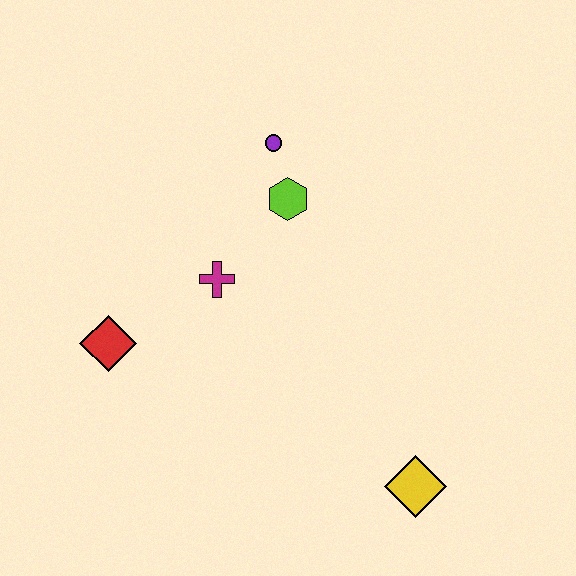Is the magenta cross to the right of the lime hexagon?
No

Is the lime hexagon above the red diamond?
Yes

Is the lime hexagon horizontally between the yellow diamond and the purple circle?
Yes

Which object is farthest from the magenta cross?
The yellow diamond is farthest from the magenta cross.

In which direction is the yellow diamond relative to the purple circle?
The yellow diamond is below the purple circle.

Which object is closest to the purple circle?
The lime hexagon is closest to the purple circle.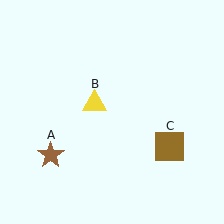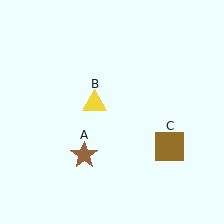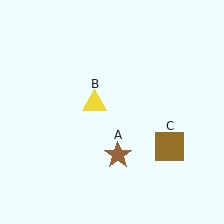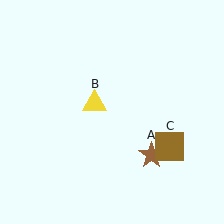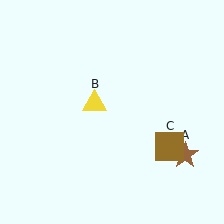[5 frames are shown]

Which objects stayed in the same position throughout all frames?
Yellow triangle (object B) and brown square (object C) remained stationary.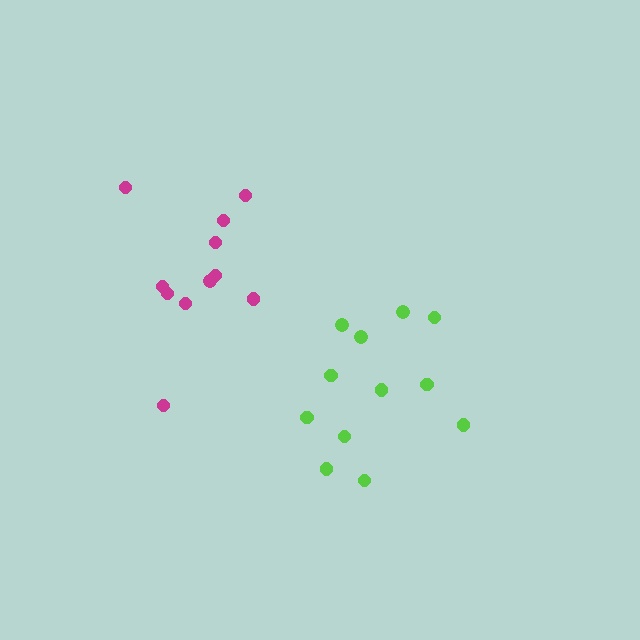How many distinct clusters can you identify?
There are 2 distinct clusters.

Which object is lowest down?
The lime cluster is bottommost.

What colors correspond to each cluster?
The clusters are colored: lime, magenta.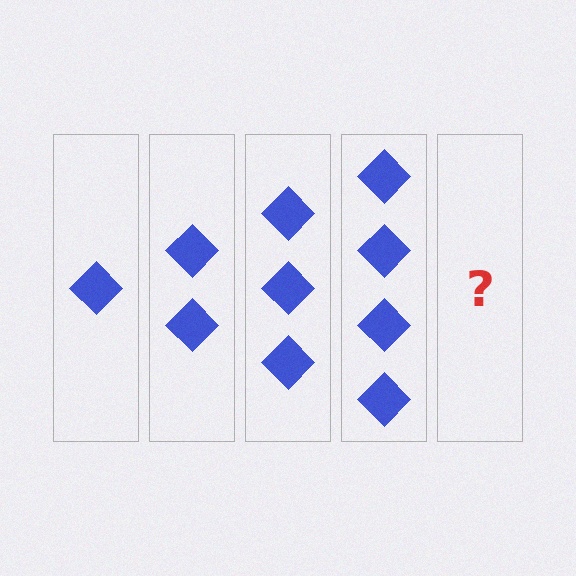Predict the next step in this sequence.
The next step is 5 diamonds.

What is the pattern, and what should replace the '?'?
The pattern is that each step adds one more diamond. The '?' should be 5 diamonds.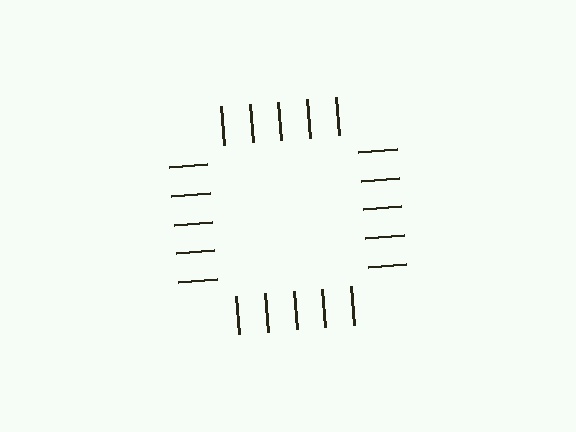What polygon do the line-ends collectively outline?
An illusory square — the line segments terminate on its edges but no continuous stroke is drawn.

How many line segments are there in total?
20 — 5 along each of the 4 edges.